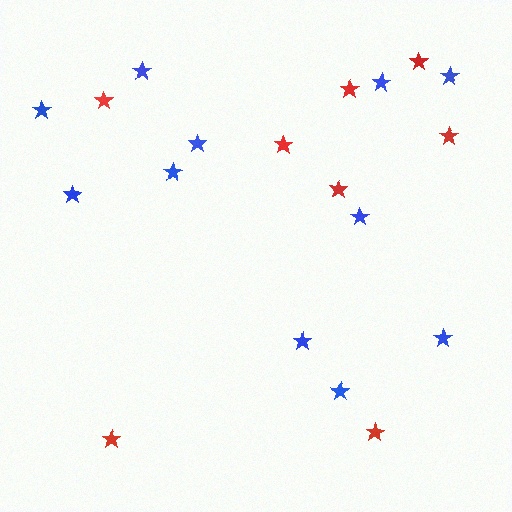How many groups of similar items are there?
There are 2 groups: one group of red stars (8) and one group of blue stars (11).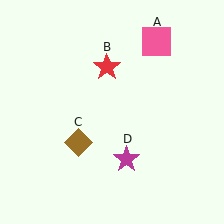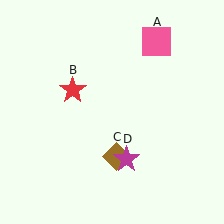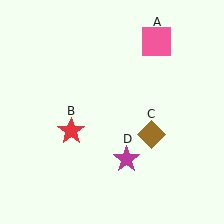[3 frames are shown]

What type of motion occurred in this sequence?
The red star (object B), brown diamond (object C) rotated counterclockwise around the center of the scene.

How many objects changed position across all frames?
2 objects changed position: red star (object B), brown diamond (object C).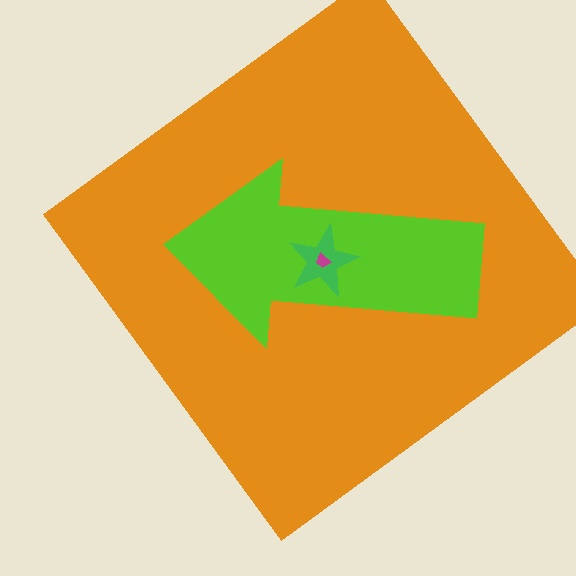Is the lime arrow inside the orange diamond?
Yes.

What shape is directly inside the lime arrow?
The green star.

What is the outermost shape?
The orange diamond.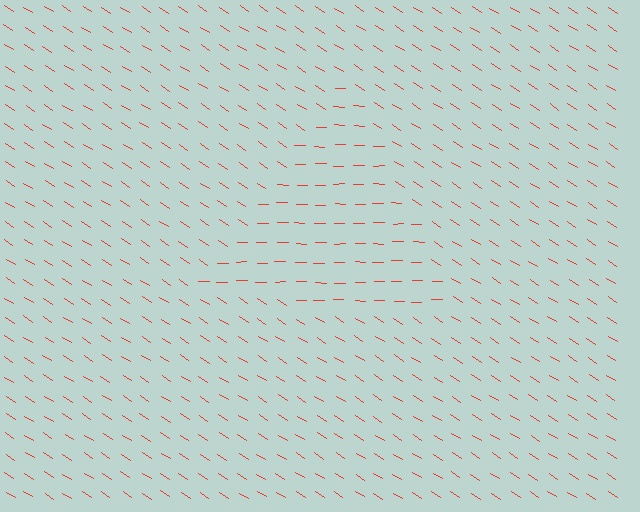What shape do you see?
I see a triangle.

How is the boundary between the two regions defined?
The boundary is defined purely by a change in line orientation (approximately 32 degrees difference). All lines are the same color and thickness.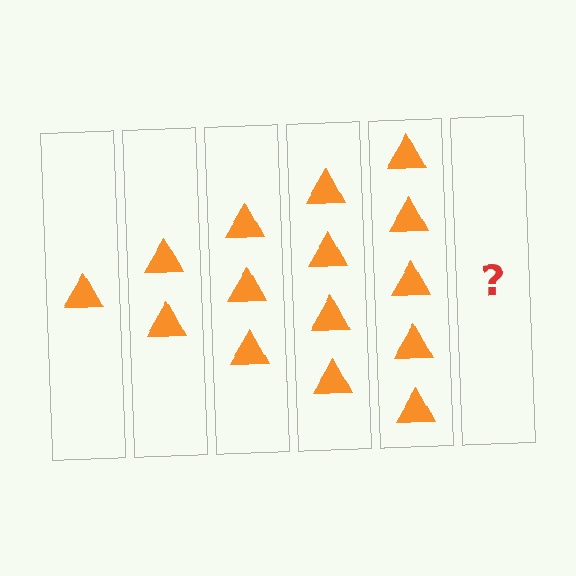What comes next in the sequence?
The next element should be 6 triangles.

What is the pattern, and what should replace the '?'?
The pattern is that each step adds one more triangle. The '?' should be 6 triangles.